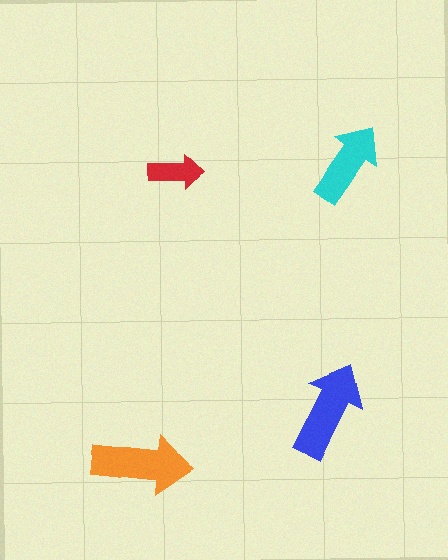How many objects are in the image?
There are 4 objects in the image.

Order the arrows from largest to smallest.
the orange one, the blue one, the cyan one, the red one.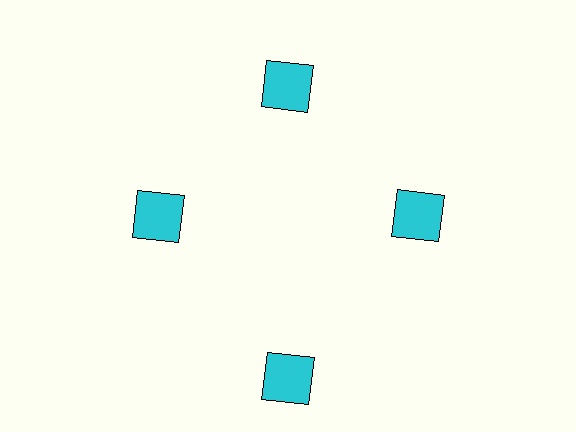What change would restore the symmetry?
The symmetry would be restored by moving it inward, back onto the ring so that all 4 squares sit at equal angles and equal distance from the center.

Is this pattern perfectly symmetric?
No. The 4 cyan squares are arranged in a ring, but one element near the 6 o'clock position is pushed outward from the center, breaking the 4-fold rotational symmetry.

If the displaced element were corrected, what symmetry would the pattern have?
It would have 4-fold rotational symmetry — the pattern would map onto itself every 90 degrees.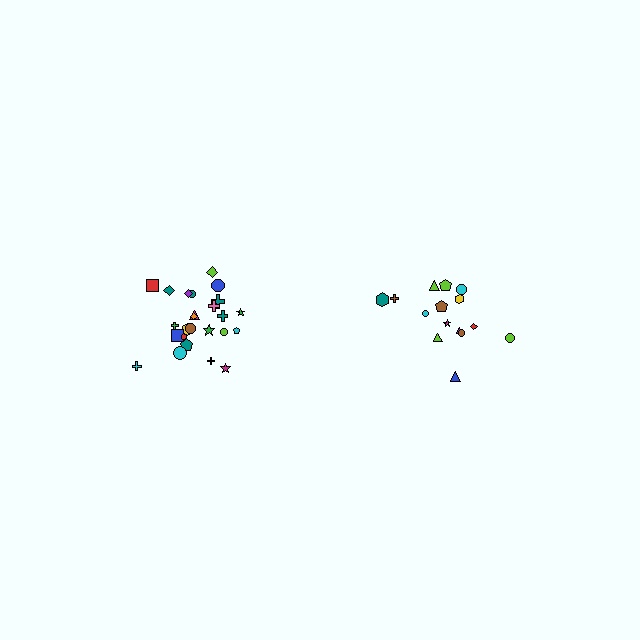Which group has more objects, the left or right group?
The left group.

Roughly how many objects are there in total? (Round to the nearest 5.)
Roughly 40 objects in total.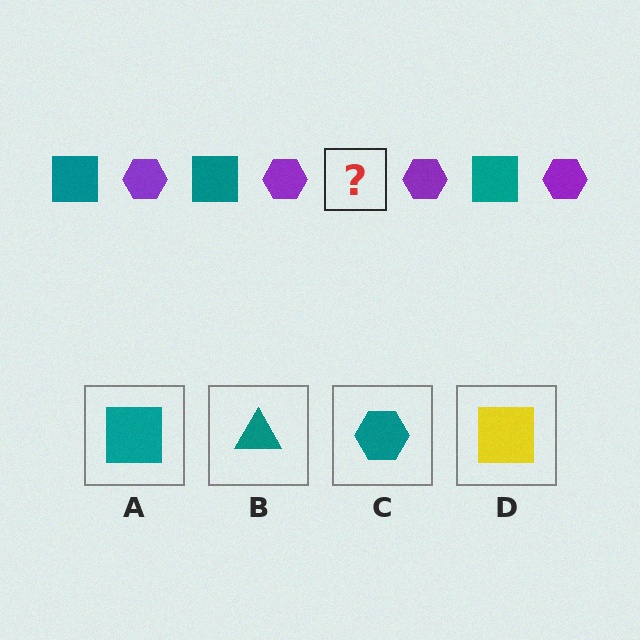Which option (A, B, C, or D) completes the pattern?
A.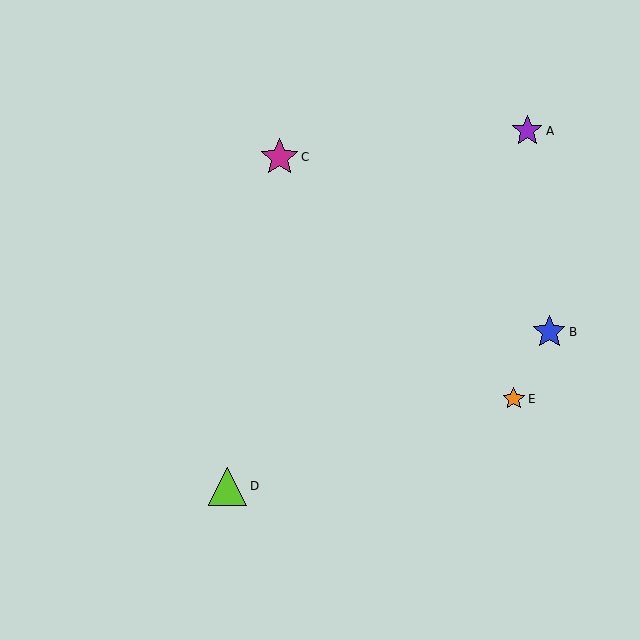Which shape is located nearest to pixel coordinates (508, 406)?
The orange star (labeled E) at (514, 399) is nearest to that location.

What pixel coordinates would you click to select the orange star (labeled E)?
Click at (514, 399) to select the orange star E.